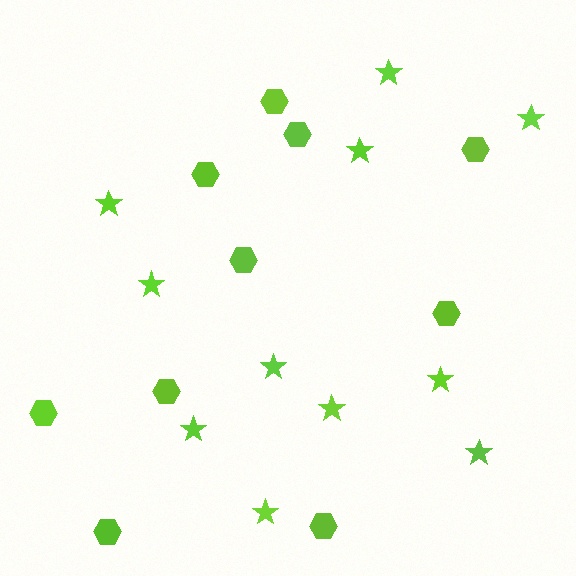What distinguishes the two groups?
There are 2 groups: one group of stars (11) and one group of hexagons (10).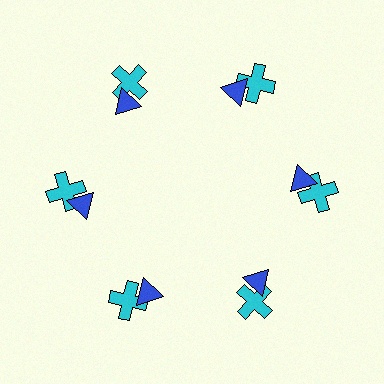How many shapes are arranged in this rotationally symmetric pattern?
There are 12 shapes, arranged in 6 groups of 2.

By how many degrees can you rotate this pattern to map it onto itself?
The pattern maps onto itself every 60 degrees of rotation.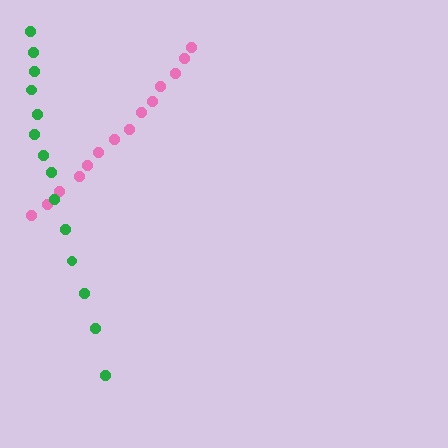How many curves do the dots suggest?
There are 2 distinct paths.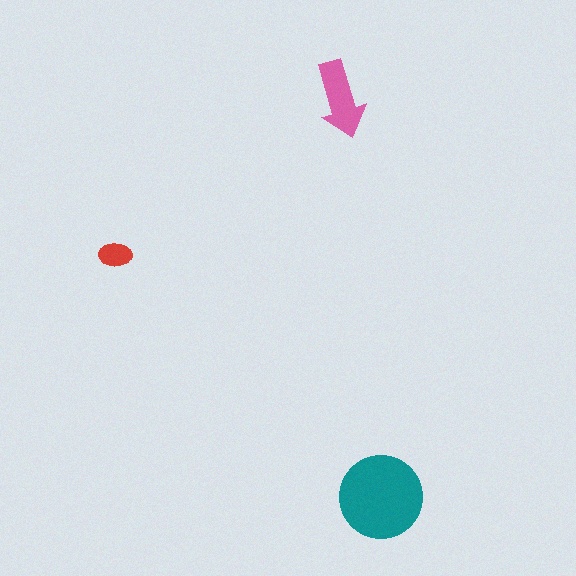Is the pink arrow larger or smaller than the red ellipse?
Larger.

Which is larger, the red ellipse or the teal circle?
The teal circle.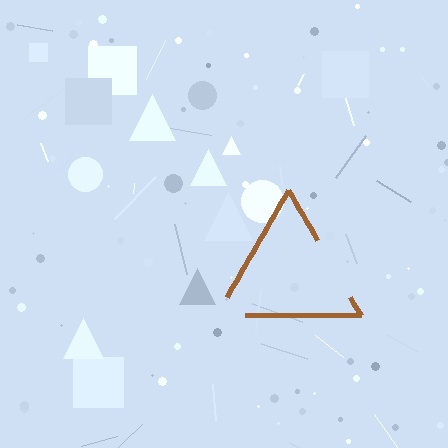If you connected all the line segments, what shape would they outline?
They would outline a triangle.